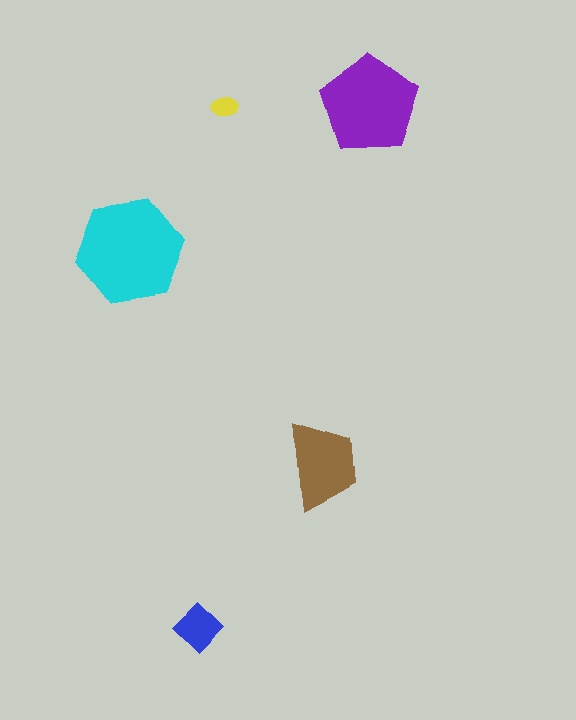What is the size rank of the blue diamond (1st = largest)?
4th.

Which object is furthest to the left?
The cyan hexagon is leftmost.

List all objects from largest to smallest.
The cyan hexagon, the purple pentagon, the brown trapezoid, the blue diamond, the yellow ellipse.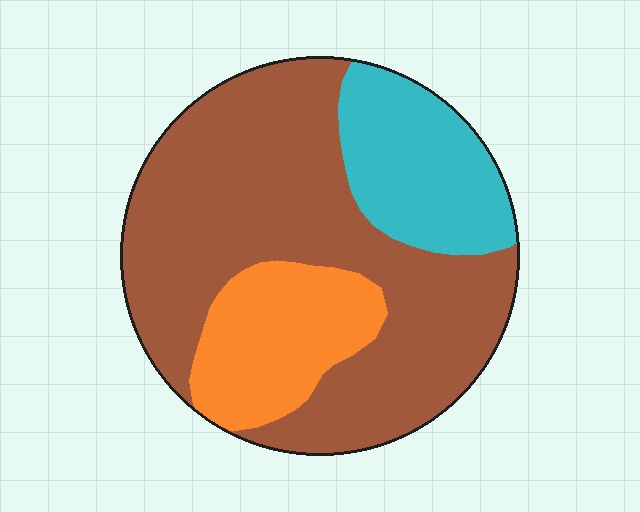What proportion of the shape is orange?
Orange covers about 20% of the shape.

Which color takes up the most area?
Brown, at roughly 60%.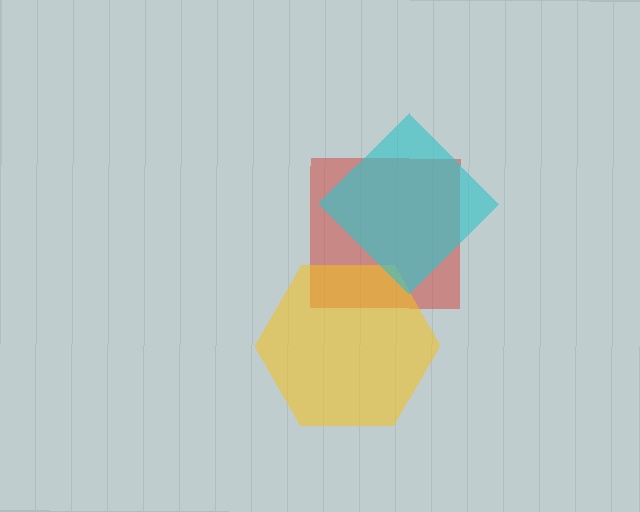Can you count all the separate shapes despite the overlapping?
Yes, there are 3 separate shapes.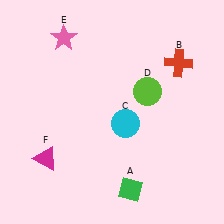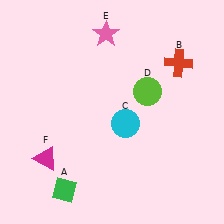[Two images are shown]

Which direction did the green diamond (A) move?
The green diamond (A) moved left.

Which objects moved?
The objects that moved are: the green diamond (A), the pink star (E).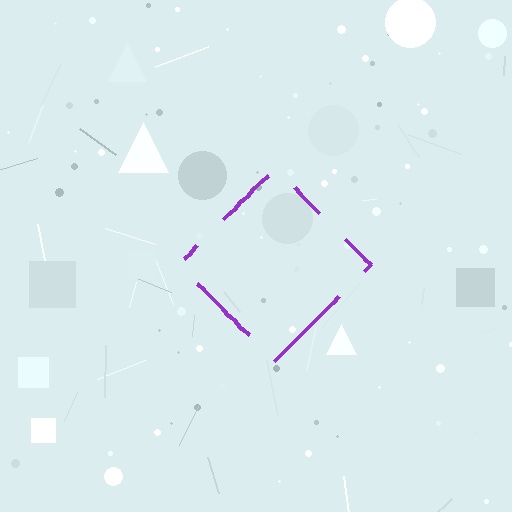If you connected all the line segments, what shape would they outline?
They would outline a diamond.